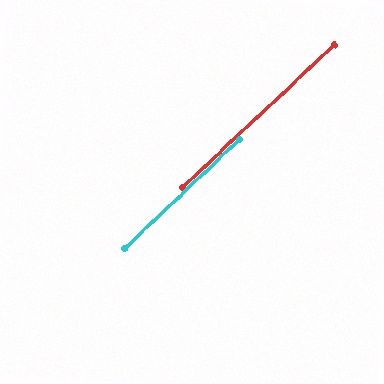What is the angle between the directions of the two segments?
Approximately 0 degrees.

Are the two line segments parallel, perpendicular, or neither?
Parallel — their directions differ by only 0.3°.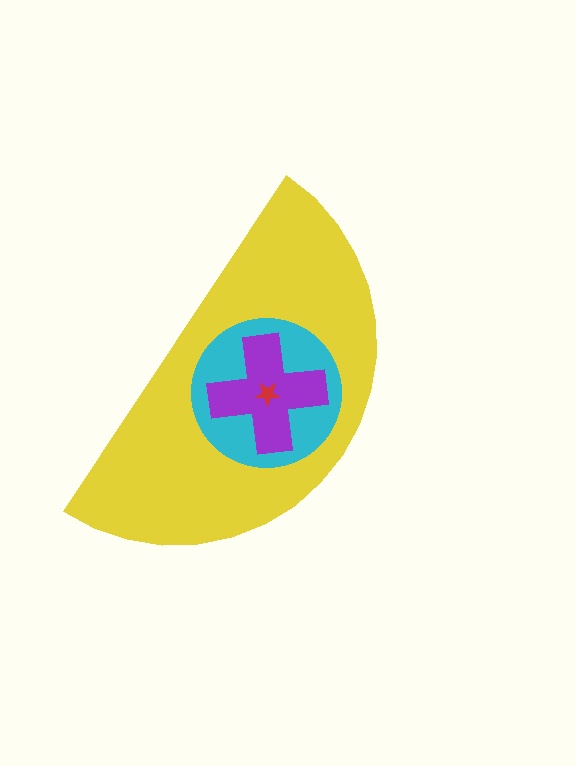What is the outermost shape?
The yellow semicircle.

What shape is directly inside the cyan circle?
The purple cross.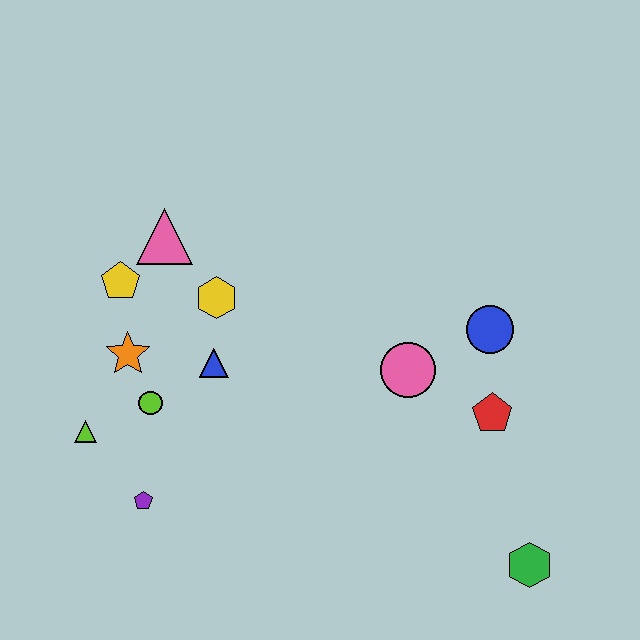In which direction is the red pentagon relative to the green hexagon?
The red pentagon is above the green hexagon.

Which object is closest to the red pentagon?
The blue circle is closest to the red pentagon.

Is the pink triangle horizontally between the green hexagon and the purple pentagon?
Yes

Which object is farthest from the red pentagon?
The lime triangle is farthest from the red pentagon.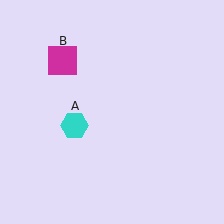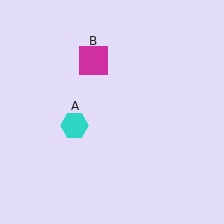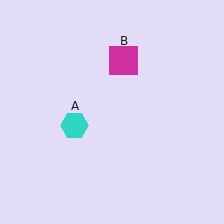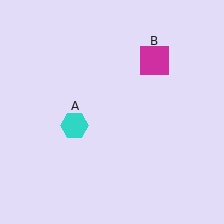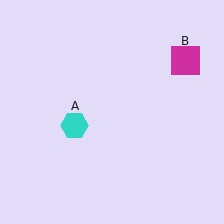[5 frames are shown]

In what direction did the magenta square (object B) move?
The magenta square (object B) moved right.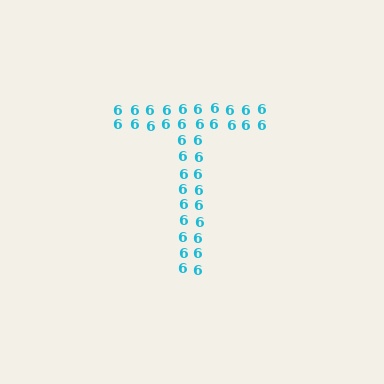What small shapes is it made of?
It is made of small digit 6's.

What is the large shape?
The large shape is the letter T.